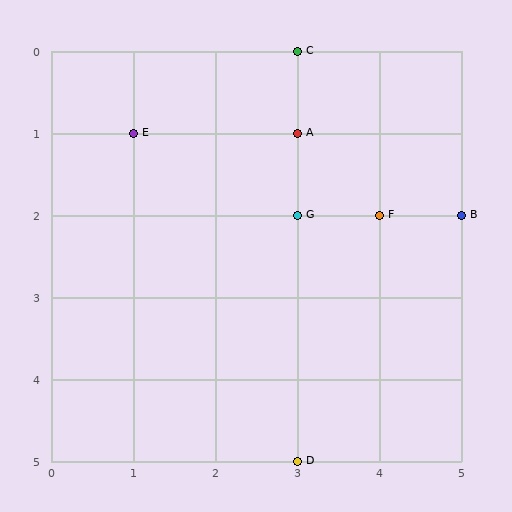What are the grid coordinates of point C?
Point C is at grid coordinates (3, 0).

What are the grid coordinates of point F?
Point F is at grid coordinates (4, 2).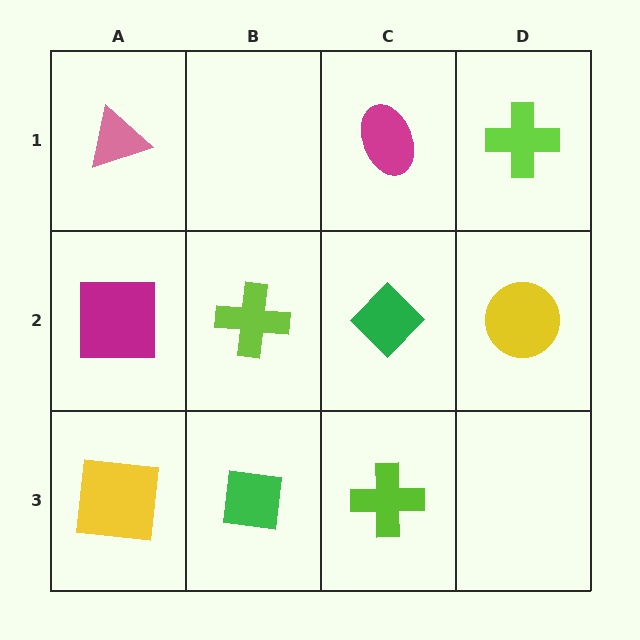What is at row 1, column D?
A lime cross.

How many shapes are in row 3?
3 shapes.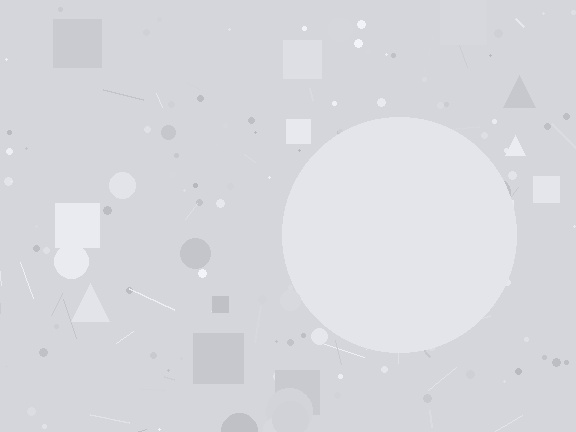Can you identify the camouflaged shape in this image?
The camouflaged shape is a circle.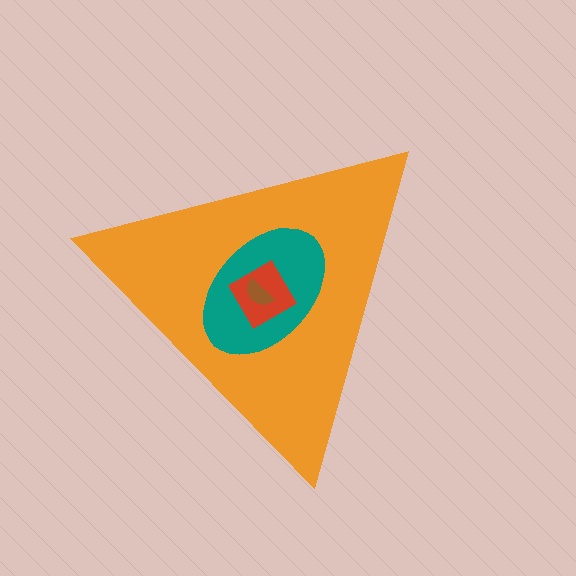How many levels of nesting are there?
4.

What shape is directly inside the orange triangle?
The teal ellipse.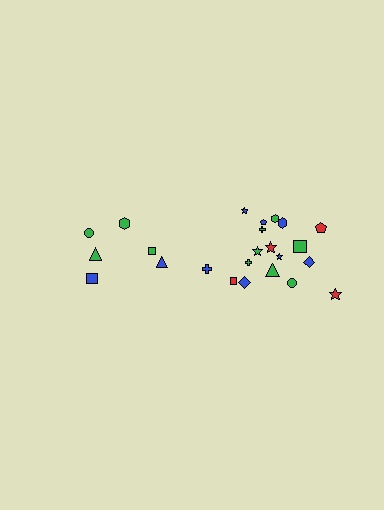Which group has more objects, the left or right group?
The right group.